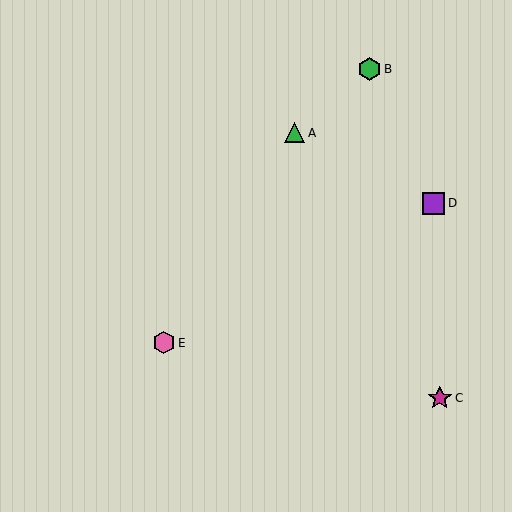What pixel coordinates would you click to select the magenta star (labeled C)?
Click at (440, 398) to select the magenta star C.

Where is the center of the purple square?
The center of the purple square is at (434, 203).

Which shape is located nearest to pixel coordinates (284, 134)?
The green triangle (labeled A) at (295, 133) is nearest to that location.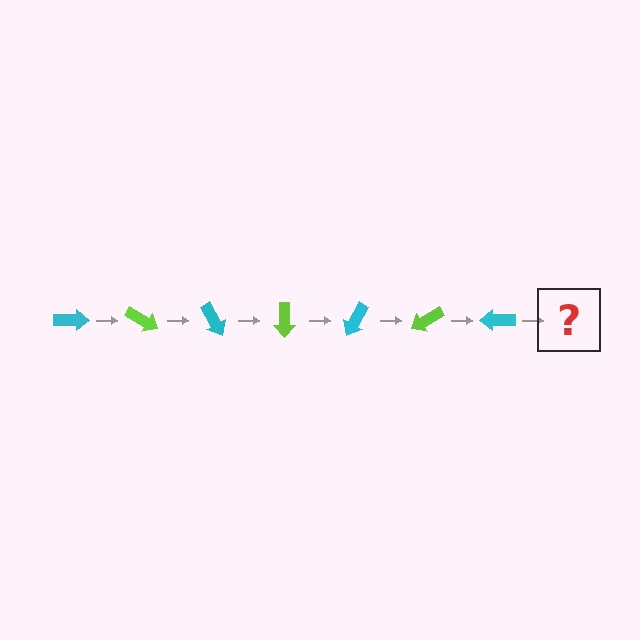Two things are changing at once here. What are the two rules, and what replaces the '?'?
The two rules are that it rotates 30 degrees each step and the color cycles through cyan and lime. The '?' should be a lime arrow, rotated 210 degrees from the start.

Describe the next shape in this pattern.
It should be a lime arrow, rotated 210 degrees from the start.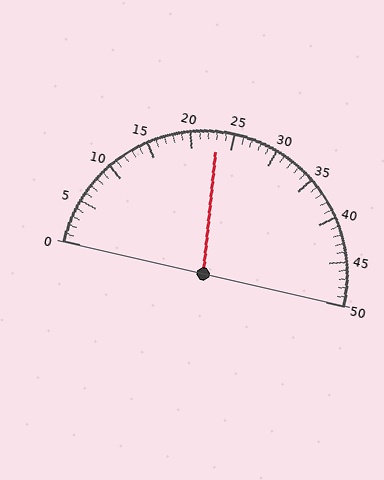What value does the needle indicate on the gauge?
The needle indicates approximately 23.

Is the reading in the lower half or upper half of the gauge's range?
The reading is in the lower half of the range (0 to 50).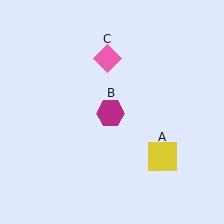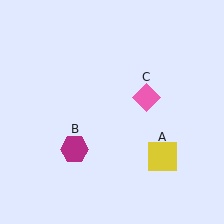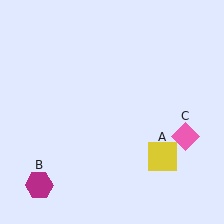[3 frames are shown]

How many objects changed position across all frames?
2 objects changed position: magenta hexagon (object B), pink diamond (object C).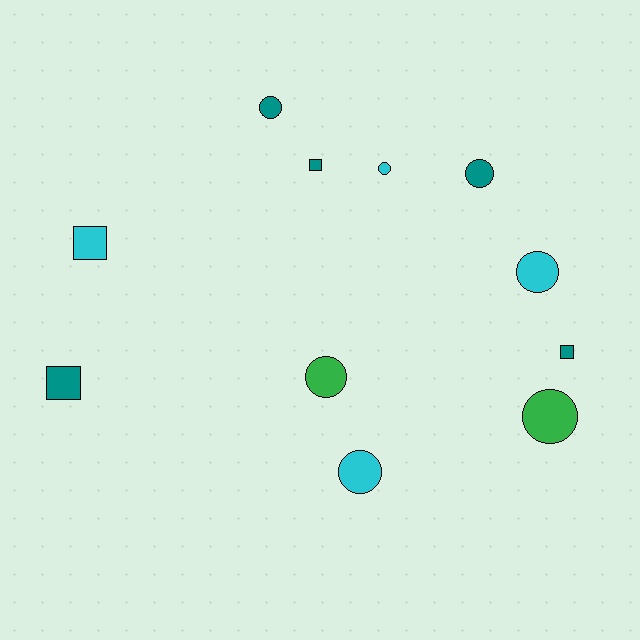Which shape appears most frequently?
Circle, with 7 objects.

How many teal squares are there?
There are 3 teal squares.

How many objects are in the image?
There are 11 objects.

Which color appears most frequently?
Teal, with 5 objects.